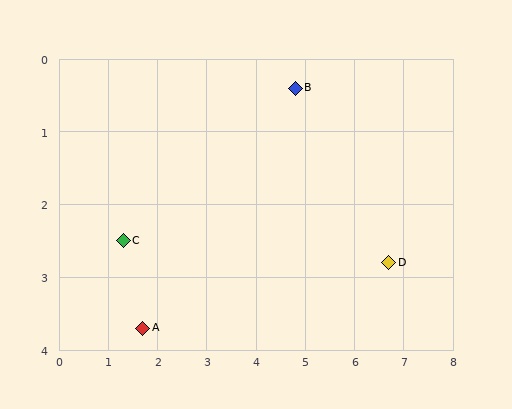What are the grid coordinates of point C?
Point C is at approximately (1.3, 2.5).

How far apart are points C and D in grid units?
Points C and D are about 5.4 grid units apart.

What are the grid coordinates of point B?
Point B is at approximately (4.8, 0.4).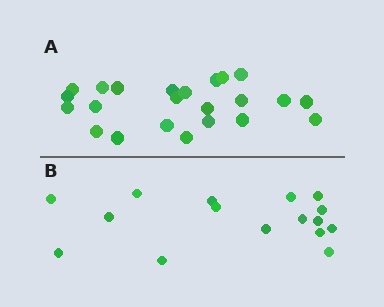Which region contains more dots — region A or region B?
Region A (the top region) has more dots.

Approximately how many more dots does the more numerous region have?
Region A has roughly 8 or so more dots than region B.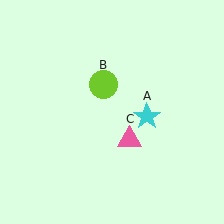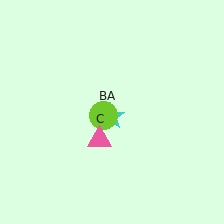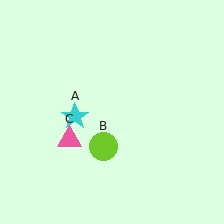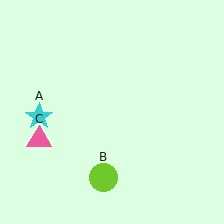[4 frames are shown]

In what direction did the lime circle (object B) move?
The lime circle (object B) moved down.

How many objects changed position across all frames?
3 objects changed position: cyan star (object A), lime circle (object B), pink triangle (object C).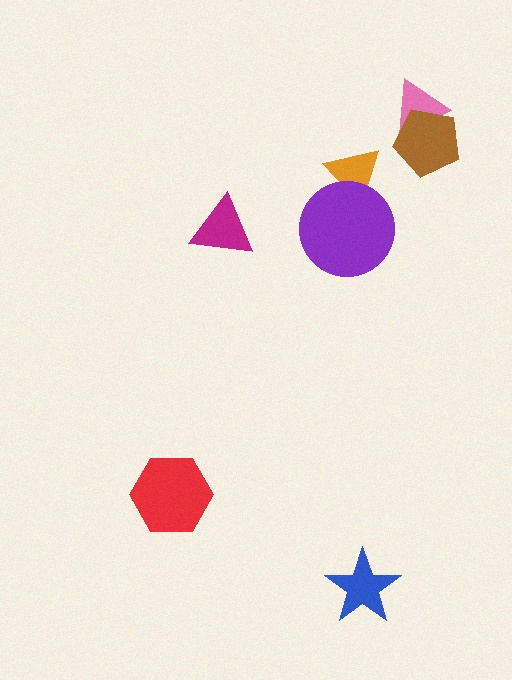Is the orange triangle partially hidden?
Yes, it is partially covered by another shape.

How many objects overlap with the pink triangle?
1 object overlaps with the pink triangle.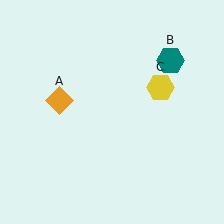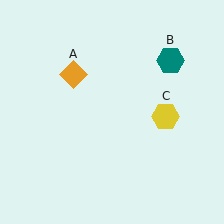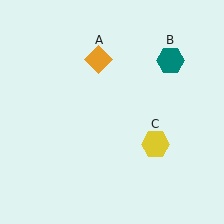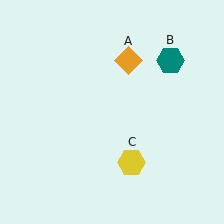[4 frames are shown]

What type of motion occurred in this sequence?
The orange diamond (object A), yellow hexagon (object C) rotated clockwise around the center of the scene.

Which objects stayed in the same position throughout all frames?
Teal hexagon (object B) remained stationary.